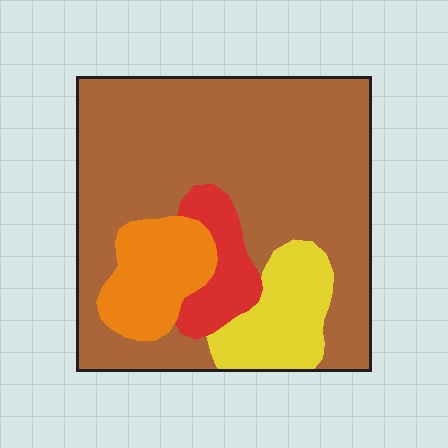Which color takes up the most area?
Brown, at roughly 65%.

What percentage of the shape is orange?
Orange covers around 10% of the shape.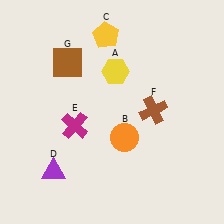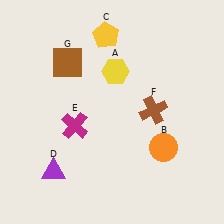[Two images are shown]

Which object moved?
The orange circle (B) moved right.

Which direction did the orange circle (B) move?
The orange circle (B) moved right.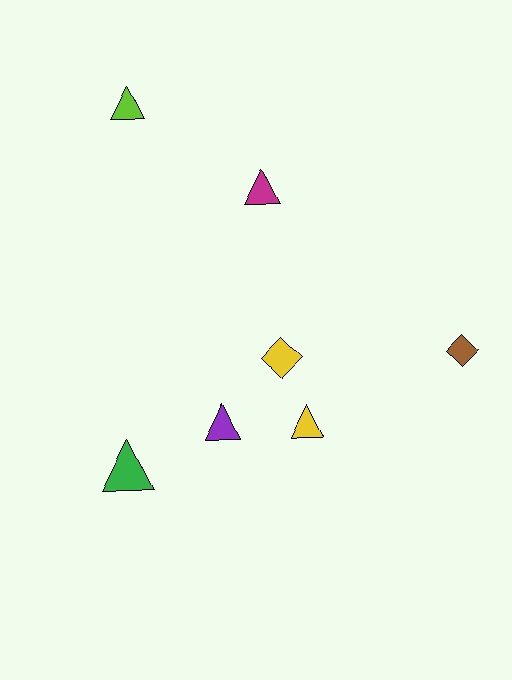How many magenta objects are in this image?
There is 1 magenta object.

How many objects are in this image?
There are 7 objects.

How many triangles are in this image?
There are 5 triangles.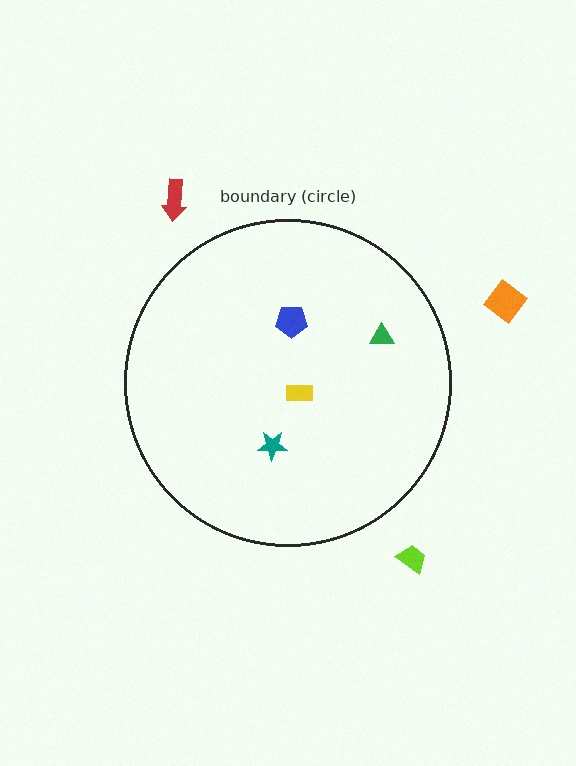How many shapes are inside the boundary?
4 inside, 3 outside.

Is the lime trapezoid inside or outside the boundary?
Outside.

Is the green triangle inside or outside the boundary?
Inside.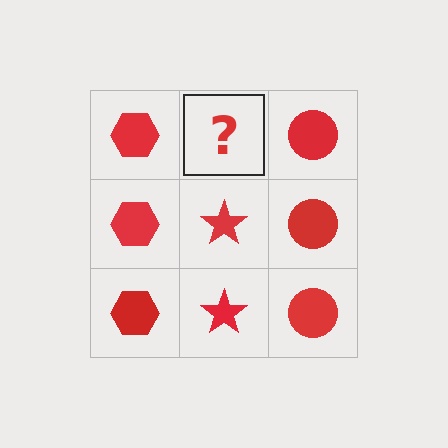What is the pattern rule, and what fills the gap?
The rule is that each column has a consistent shape. The gap should be filled with a red star.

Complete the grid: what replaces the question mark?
The question mark should be replaced with a red star.